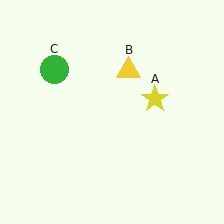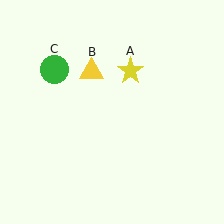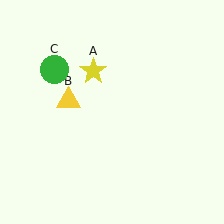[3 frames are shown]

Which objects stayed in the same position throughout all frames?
Green circle (object C) remained stationary.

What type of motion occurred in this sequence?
The yellow star (object A), yellow triangle (object B) rotated counterclockwise around the center of the scene.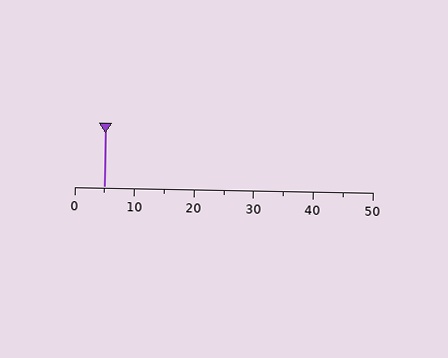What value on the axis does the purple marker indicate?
The marker indicates approximately 5.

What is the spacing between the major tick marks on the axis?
The major ticks are spaced 10 apart.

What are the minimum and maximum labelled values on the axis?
The axis runs from 0 to 50.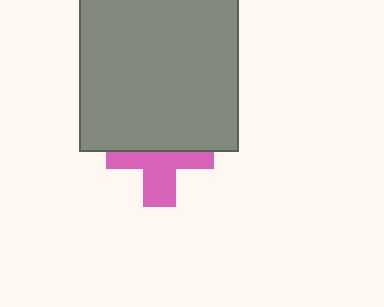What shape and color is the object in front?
The object in front is a gray square.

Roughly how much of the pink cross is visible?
About half of it is visible (roughly 52%).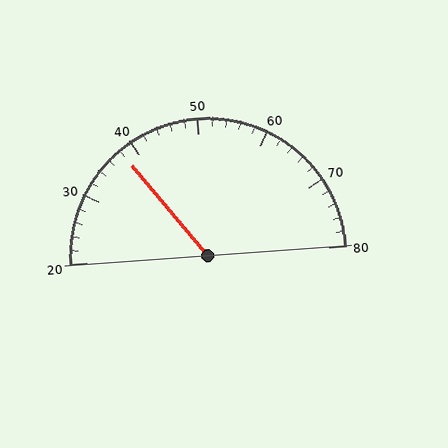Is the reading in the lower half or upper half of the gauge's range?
The reading is in the lower half of the range (20 to 80).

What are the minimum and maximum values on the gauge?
The gauge ranges from 20 to 80.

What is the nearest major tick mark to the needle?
The nearest major tick mark is 40.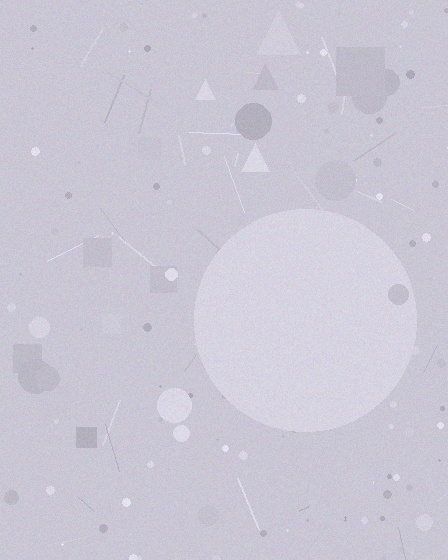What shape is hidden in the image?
A circle is hidden in the image.